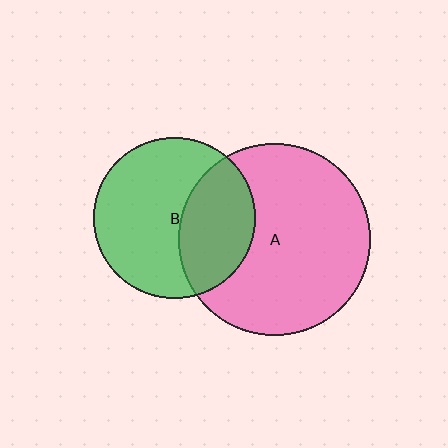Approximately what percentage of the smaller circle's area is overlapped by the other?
Approximately 35%.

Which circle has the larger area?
Circle A (pink).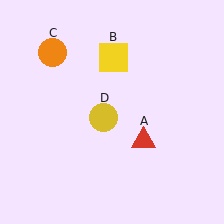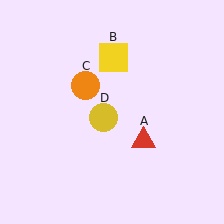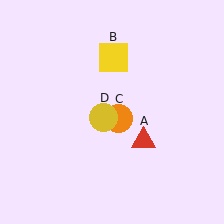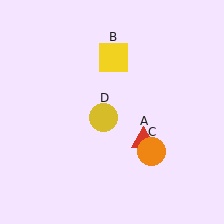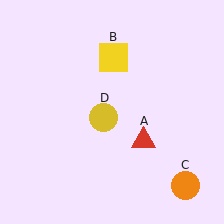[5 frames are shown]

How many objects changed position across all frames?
1 object changed position: orange circle (object C).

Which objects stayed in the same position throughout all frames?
Red triangle (object A) and yellow square (object B) and yellow circle (object D) remained stationary.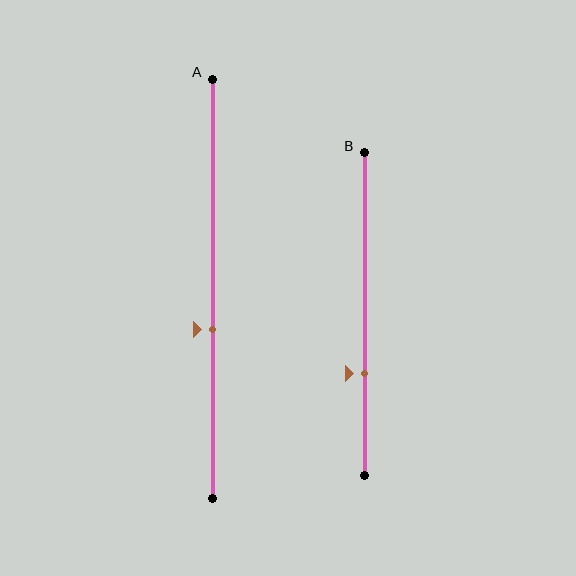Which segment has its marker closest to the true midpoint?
Segment A has its marker closest to the true midpoint.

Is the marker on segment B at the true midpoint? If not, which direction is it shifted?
No, the marker on segment B is shifted downward by about 18% of the segment length.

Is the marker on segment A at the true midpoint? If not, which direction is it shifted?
No, the marker on segment A is shifted downward by about 10% of the segment length.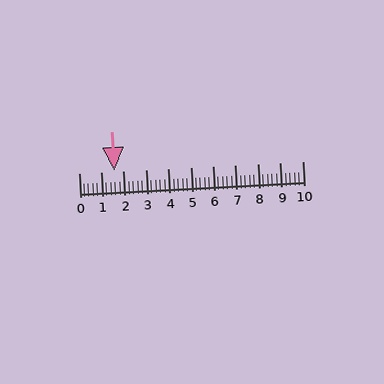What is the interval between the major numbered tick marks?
The major tick marks are spaced 1 units apart.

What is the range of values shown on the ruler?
The ruler shows values from 0 to 10.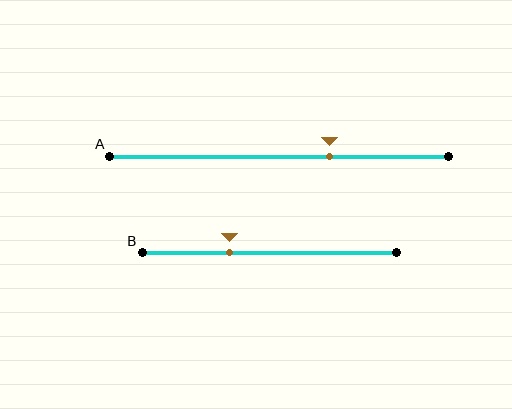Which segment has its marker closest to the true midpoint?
Segment A has its marker closest to the true midpoint.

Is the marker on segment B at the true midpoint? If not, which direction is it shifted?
No, the marker on segment B is shifted to the left by about 16% of the segment length.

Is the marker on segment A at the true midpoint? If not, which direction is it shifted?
No, the marker on segment A is shifted to the right by about 15% of the segment length.